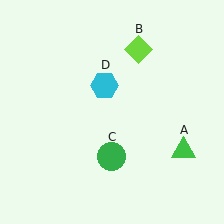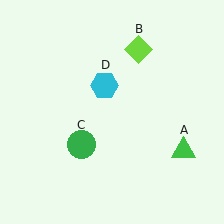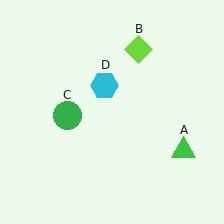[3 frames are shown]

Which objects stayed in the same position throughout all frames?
Green triangle (object A) and lime diamond (object B) and cyan hexagon (object D) remained stationary.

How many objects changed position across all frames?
1 object changed position: green circle (object C).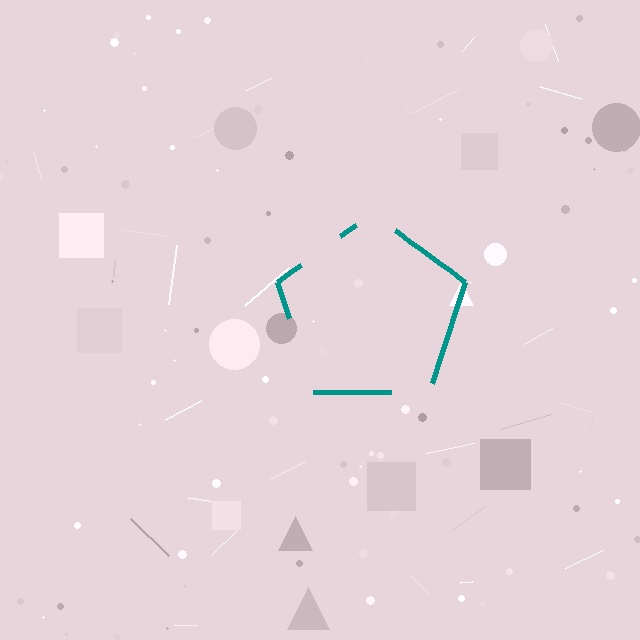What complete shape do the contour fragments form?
The contour fragments form a pentagon.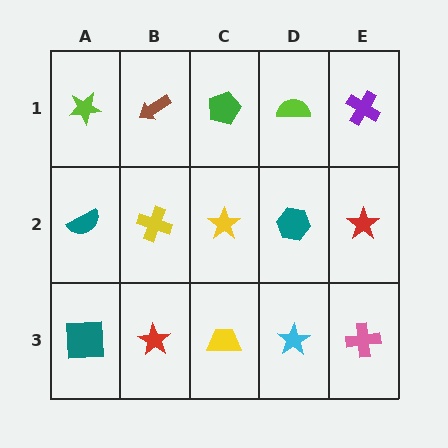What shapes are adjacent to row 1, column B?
A yellow cross (row 2, column B), a lime star (row 1, column A), a green pentagon (row 1, column C).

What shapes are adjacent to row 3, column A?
A teal semicircle (row 2, column A), a red star (row 3, column B).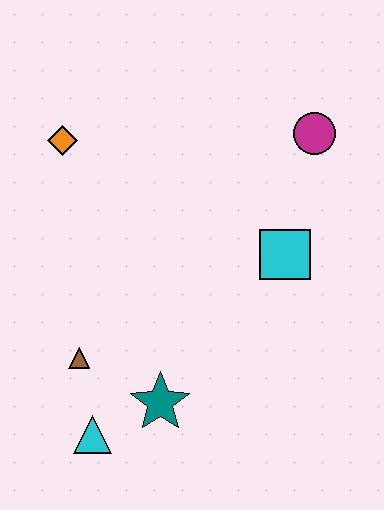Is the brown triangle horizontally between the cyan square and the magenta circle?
No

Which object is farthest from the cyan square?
The cyan triangle is farthest from the cyan square.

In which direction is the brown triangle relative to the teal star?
The brown triangle is to the left of the teal star.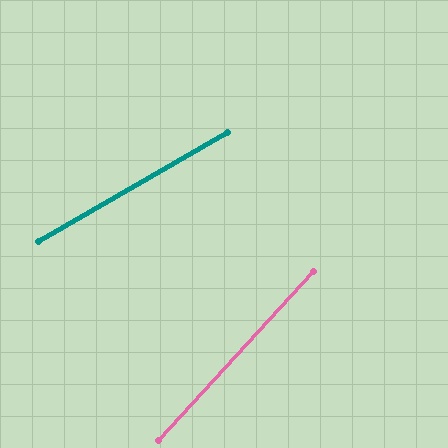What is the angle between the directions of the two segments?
Approximately 18 degrees.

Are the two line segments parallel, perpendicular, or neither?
Neither parallel nor perpendicular — they differ by about 18°.